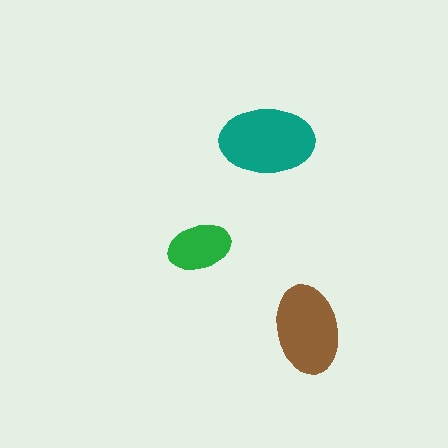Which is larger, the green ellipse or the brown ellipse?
The brown one.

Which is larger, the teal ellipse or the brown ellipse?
The teal one.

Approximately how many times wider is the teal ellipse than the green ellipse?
About 1.5 times wider.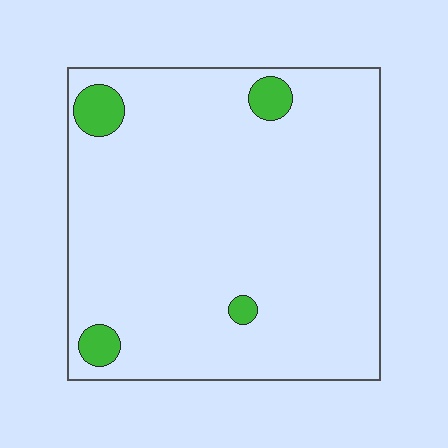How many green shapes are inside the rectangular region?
4.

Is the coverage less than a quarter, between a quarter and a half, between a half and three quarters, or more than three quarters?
Less than a quarter.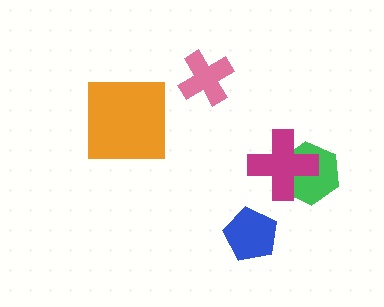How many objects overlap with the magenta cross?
1 object overlaps with the magenta cross.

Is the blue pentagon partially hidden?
No, no other shape covers it.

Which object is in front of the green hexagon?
The magenta cross is in front of the green hexagon.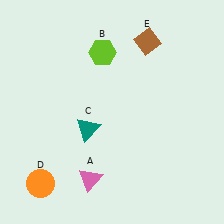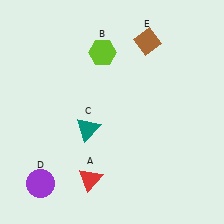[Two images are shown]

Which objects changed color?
A changed from pink to red. D changed from orange to purple.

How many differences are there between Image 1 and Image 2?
There are 2 differences between the two images.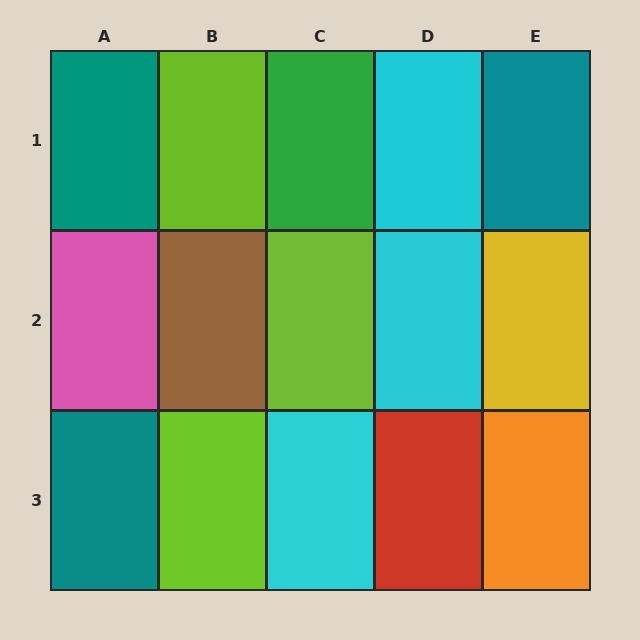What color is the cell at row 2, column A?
Pink.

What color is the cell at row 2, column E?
Yellow.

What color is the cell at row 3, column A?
Teal.